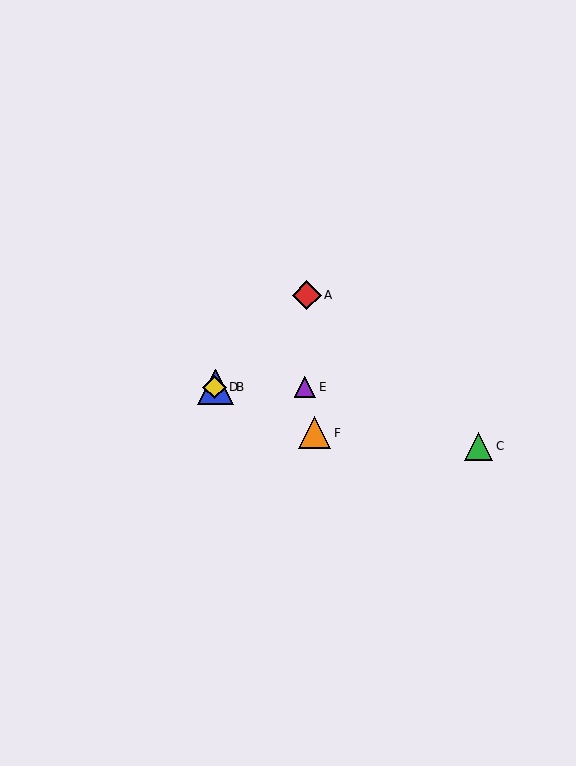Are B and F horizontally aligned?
No, B is at y≈387 and F is at y≈433.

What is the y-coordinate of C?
Object C is at y≈446.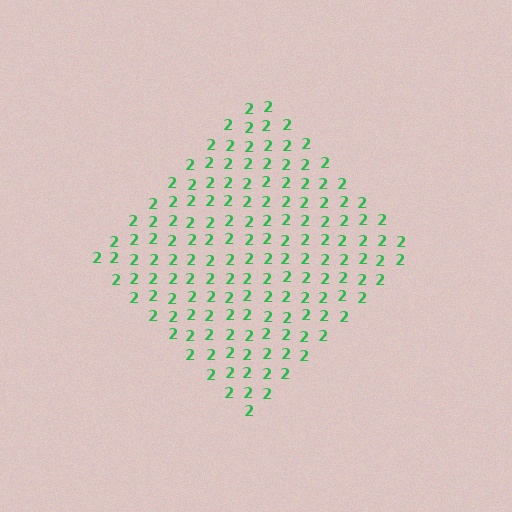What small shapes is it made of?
It is made of small digit 2's.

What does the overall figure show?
The overall figure shows a diamond.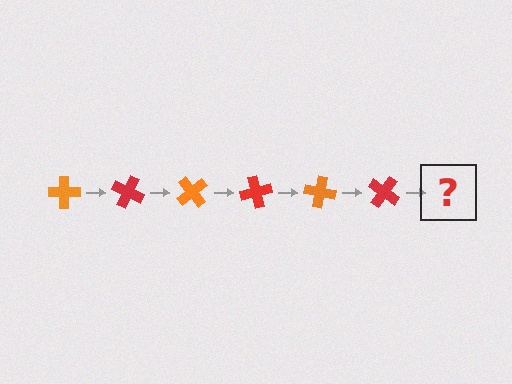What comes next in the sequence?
The next element should be an orange cross, rotated 150 degrees from the start.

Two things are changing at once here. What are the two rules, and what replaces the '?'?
The two rules are that it rotates 25 degrees each step and the color cycles through orange and red. The '?' should be an orange cross, rotated 150 degrees from the start.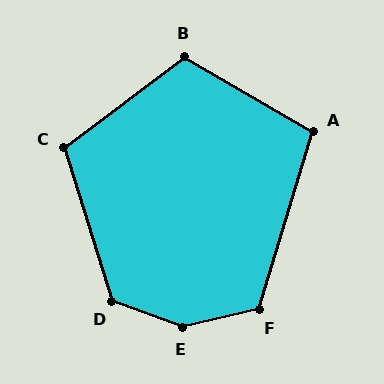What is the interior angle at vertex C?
Approximately 110 degrees (obtuse).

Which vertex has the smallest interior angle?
A, at approximately 103 degrees.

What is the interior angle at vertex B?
Approximately 113 degrees (obtuse).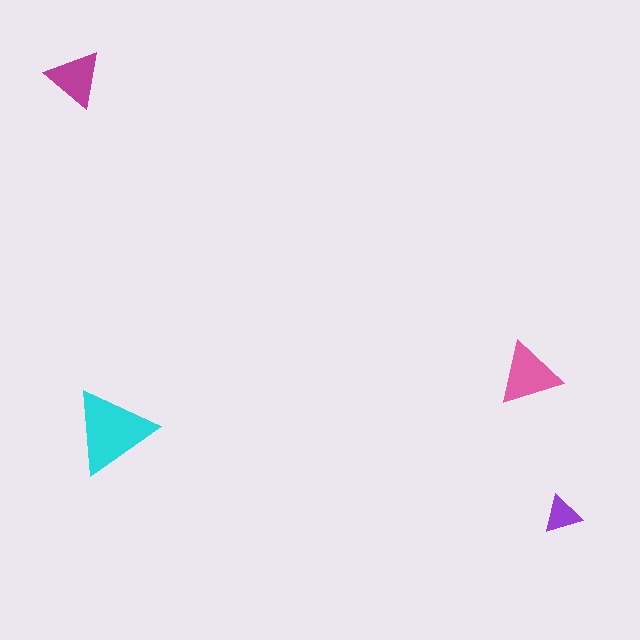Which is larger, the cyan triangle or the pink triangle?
The cyan one.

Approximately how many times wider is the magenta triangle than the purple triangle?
About 1.5 times wider.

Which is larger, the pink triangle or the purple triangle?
The pink one.